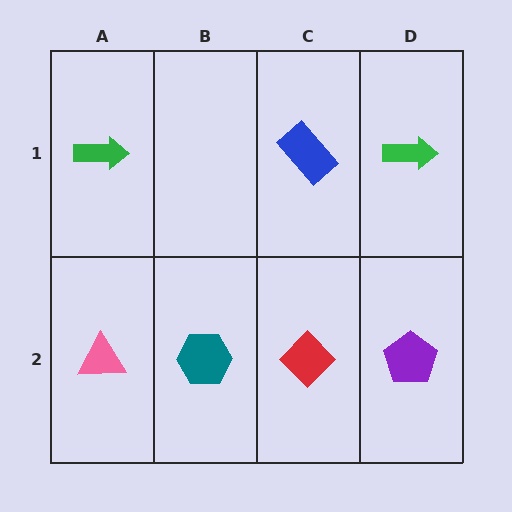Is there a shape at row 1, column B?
No, that cell is empty.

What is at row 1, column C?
A blue rectangle.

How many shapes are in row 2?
4 shapes.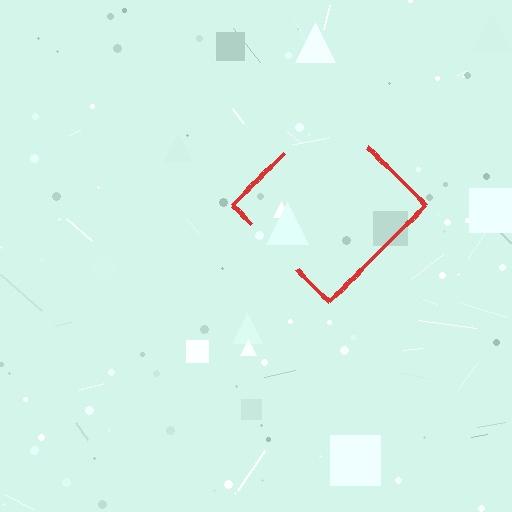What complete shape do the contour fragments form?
The contour fragments form a diamond.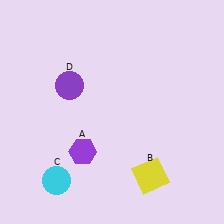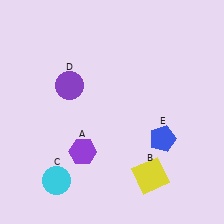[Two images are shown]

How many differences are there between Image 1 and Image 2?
There is 1 difference between the two images.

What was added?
A blue pentagon (E) was added in Image 2.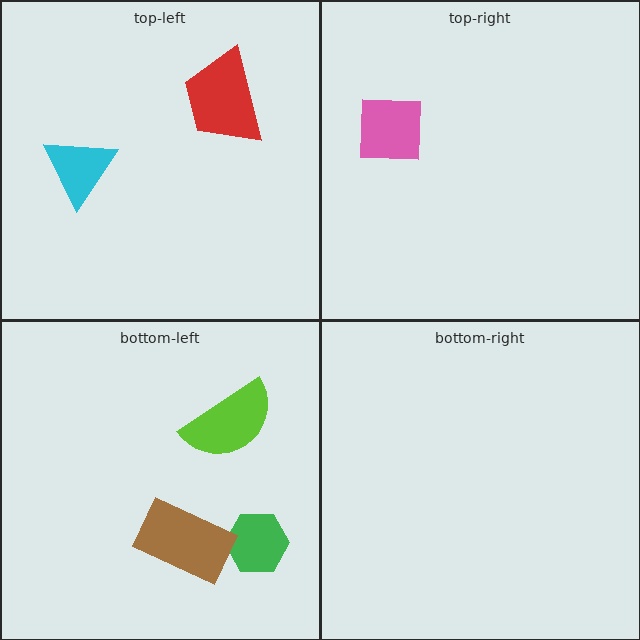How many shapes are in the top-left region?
2.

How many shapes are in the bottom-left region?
3.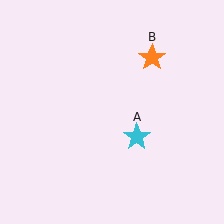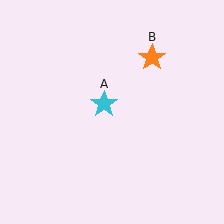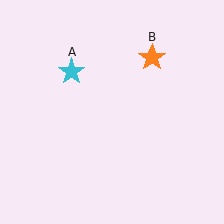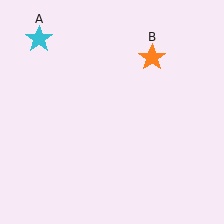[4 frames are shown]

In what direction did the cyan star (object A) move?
The cyan star (object A) moved up and to the left.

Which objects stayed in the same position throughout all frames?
Orange star (object B) remained stationary.